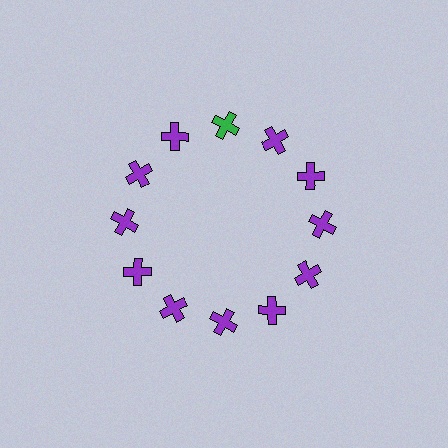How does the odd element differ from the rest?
It has a different color: green instead of purple.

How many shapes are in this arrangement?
There are 12 shapes arranged in a ring pattern.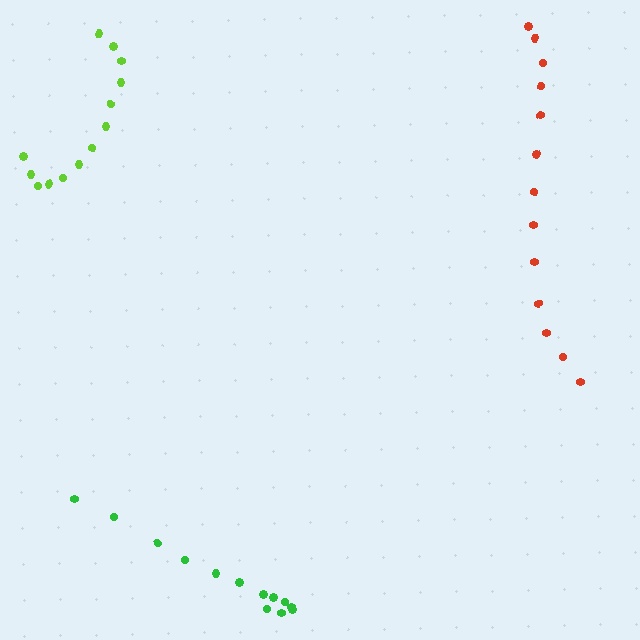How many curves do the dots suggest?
There are 3 distinct paths.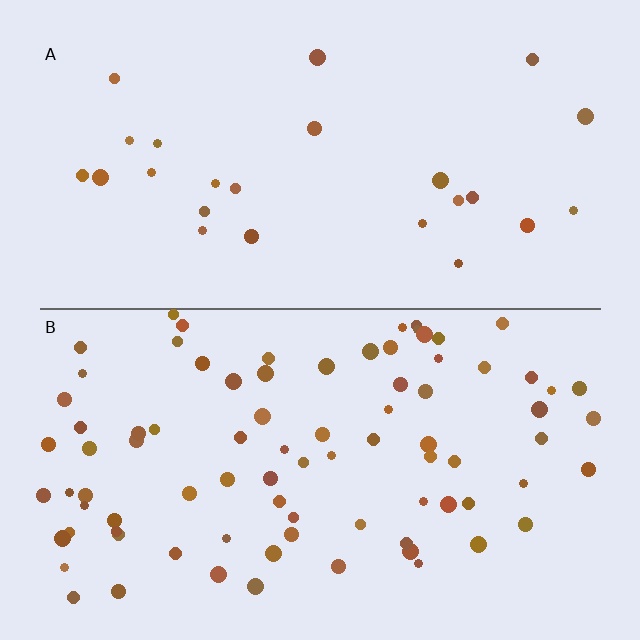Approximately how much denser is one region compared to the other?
Approximately 3.4× — region B over region A.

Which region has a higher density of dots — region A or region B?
B (the bottom).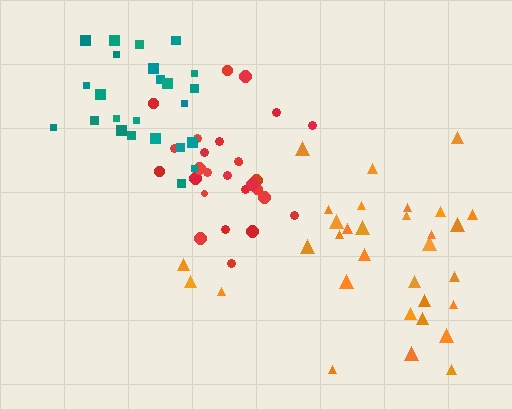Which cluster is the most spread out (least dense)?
Orange.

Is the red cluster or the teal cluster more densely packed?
Teal.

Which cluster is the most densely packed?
Teal.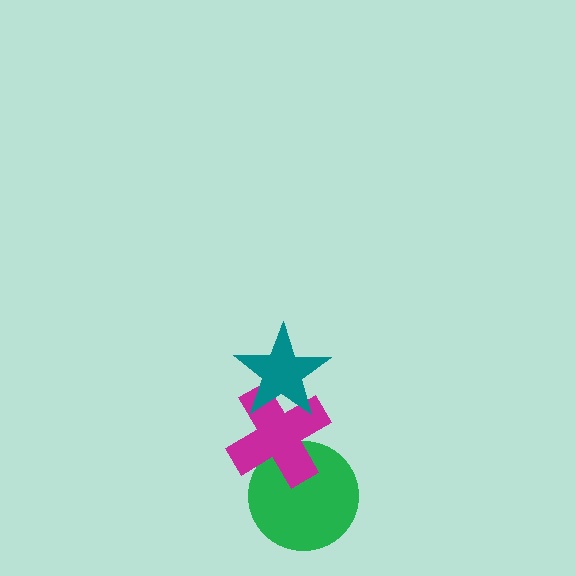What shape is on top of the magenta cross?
The teal star is on top of the magenta cross.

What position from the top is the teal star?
The teal star is 1st from the top.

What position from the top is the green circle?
The green circle is 3rd from the top.